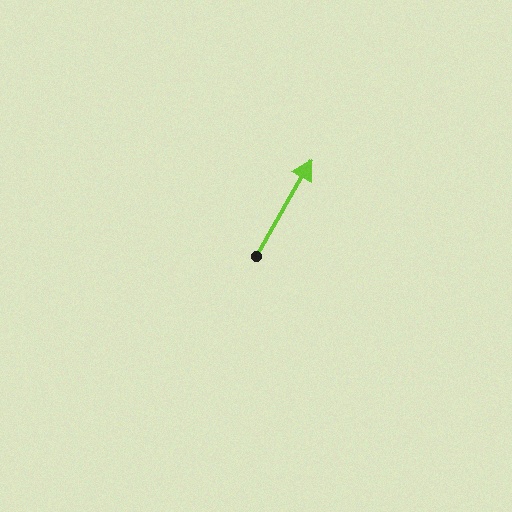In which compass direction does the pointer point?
Northeast.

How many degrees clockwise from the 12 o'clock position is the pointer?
Approximately 30 degrees.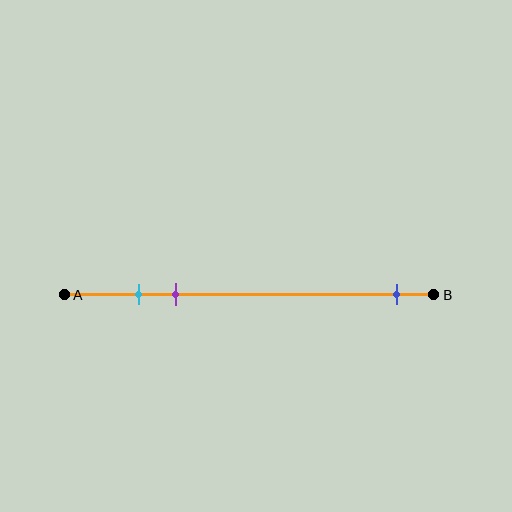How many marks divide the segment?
There are 3 marks dividing the segment.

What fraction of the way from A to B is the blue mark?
The blue mark is approximately 90% (0.9) of the way from A to B.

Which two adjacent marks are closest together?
The cyan and purple marks are the closest adjacent pair.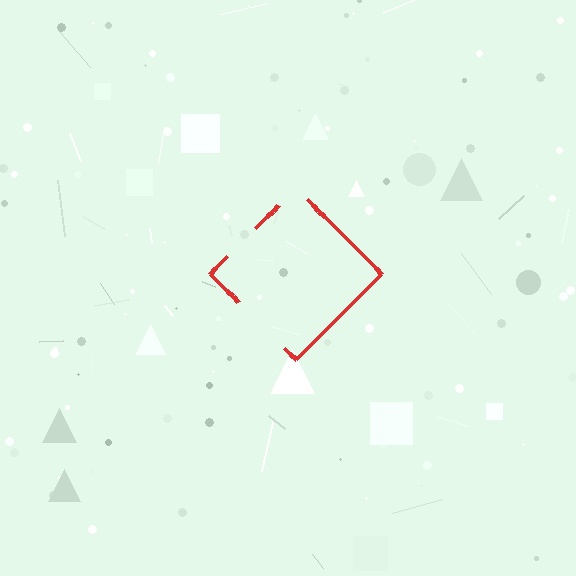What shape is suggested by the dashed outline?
The dashed outline suggests a diamond.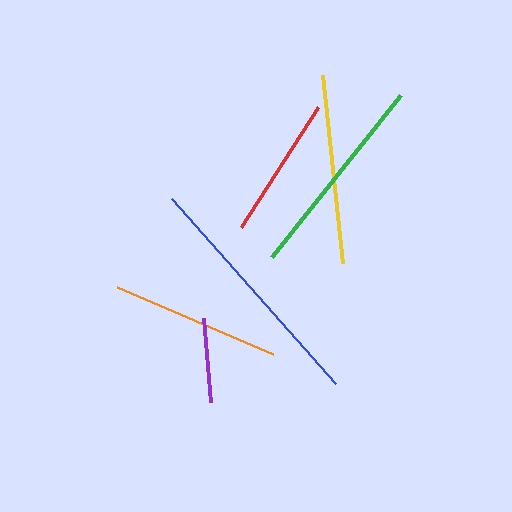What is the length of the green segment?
The green segment is approximately 207 pixels long.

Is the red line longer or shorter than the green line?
The green line is longer than the red line.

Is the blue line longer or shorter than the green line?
The blue line is longer than the green line.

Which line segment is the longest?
The blue line is the longest at approximately 248 pixels.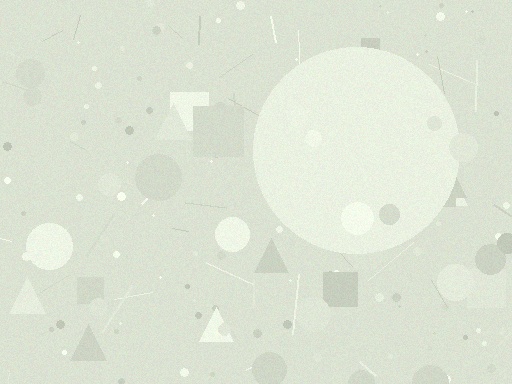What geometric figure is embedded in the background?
A circle is embedded in the background.